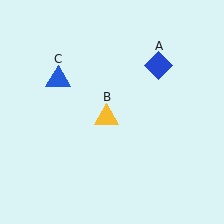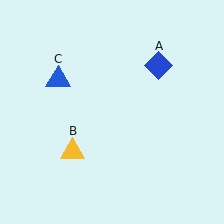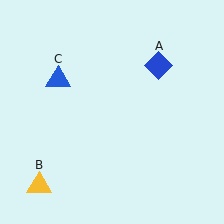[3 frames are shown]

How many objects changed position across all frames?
1 object changed position: yellow triangle (object B).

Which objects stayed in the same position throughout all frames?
Blue diamond (object A) and blue triangle (object C) remained stationary.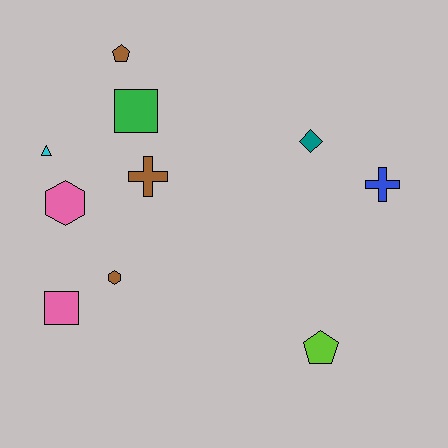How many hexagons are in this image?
There are 2 hexagons.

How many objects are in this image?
There are 10 objects.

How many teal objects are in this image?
There is 1 teal object.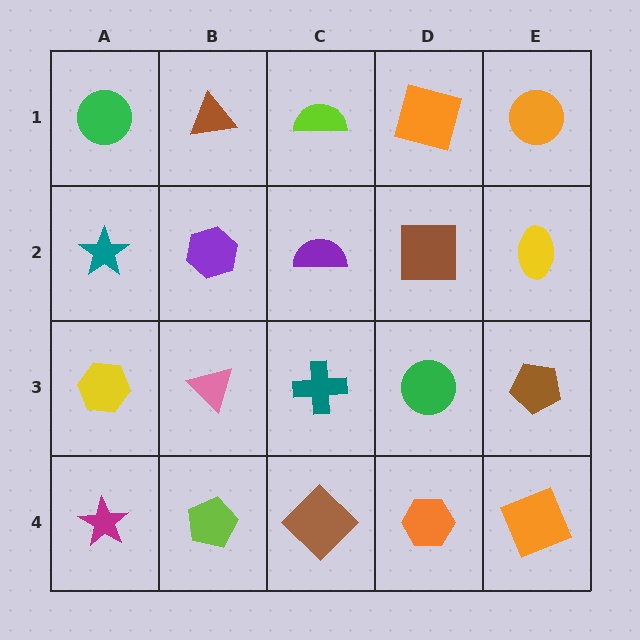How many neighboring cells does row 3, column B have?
4.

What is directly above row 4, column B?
A pink triangle.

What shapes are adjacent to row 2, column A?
A green circle (row 1, column A), a yellow hexagon (row 3, column A), a purple hexagon (row 2, column B).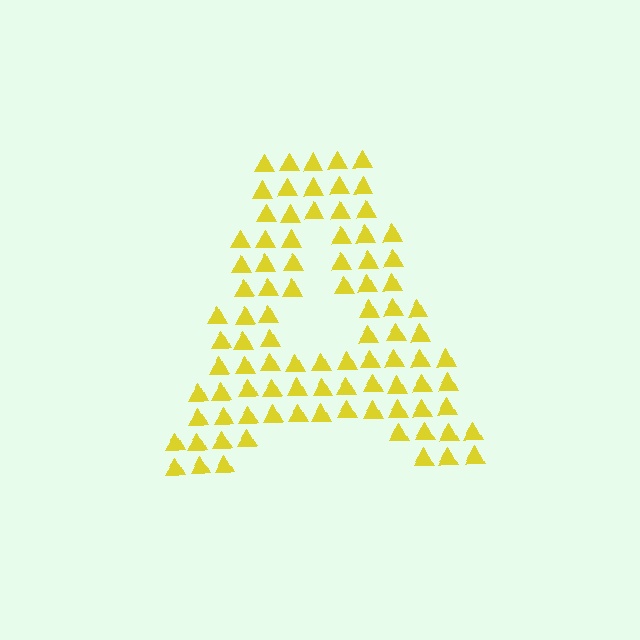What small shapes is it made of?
It is made of small triangles.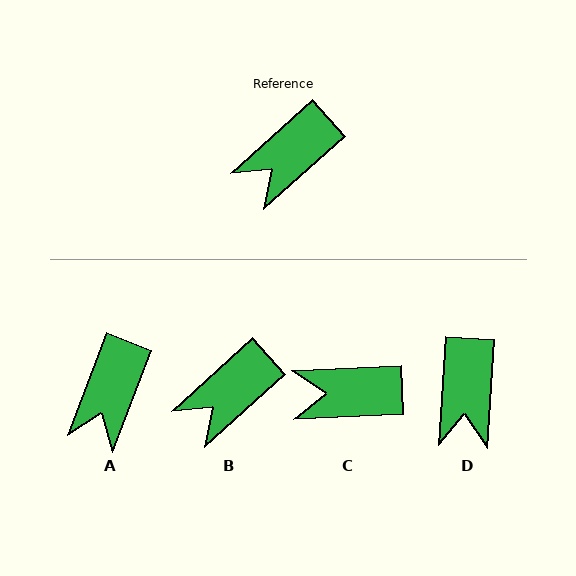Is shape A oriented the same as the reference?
No, it is off by about 27 degrees.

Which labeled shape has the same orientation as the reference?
B.